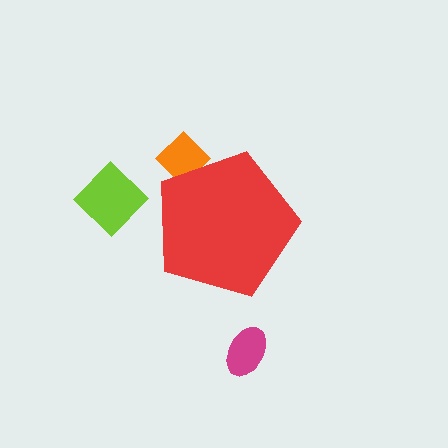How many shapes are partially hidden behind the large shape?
1 shape is partially hidden.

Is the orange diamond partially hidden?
Yes, the orange diamond is partially hidden behind the red pentagon.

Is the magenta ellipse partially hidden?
No, the magenta ellipse is fully visible.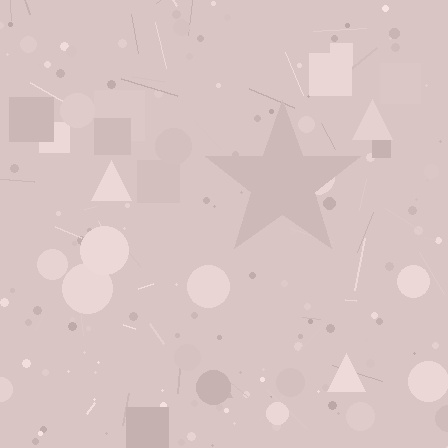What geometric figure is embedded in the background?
A star is embedded in the background.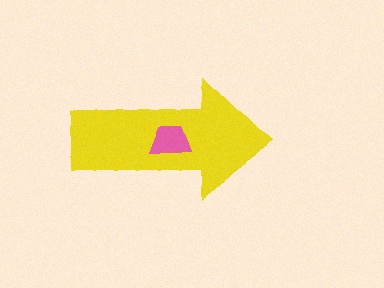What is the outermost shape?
The yellow arrow.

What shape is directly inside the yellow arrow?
The pink trapezoid.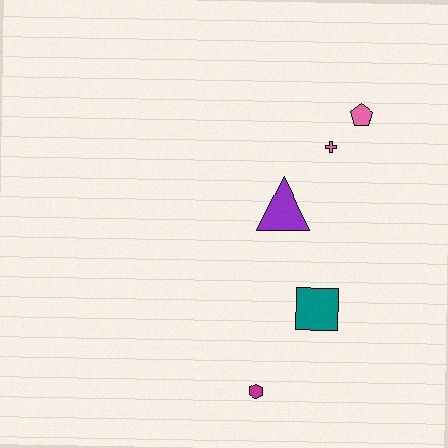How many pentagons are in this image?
There is 1 pentagon.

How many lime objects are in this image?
There are no lime objects.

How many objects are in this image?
There are 5 objects.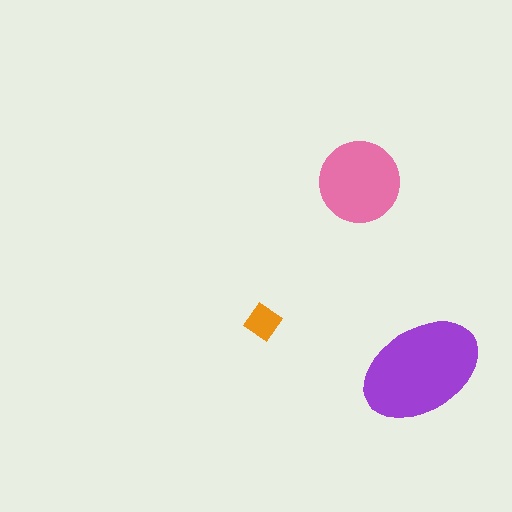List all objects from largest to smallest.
The purple ellipse, the pink circle, the orange diamond.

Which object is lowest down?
The purple ellipse is bottommost.